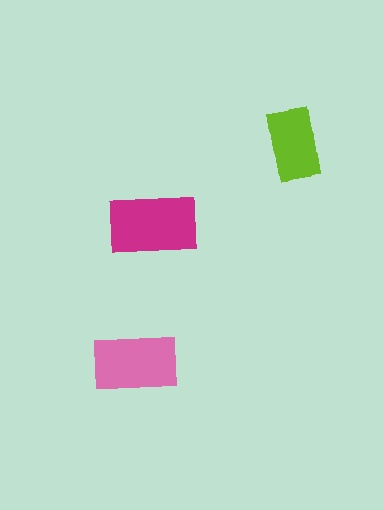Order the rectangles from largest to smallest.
the magenta one, the pink one, the lime one.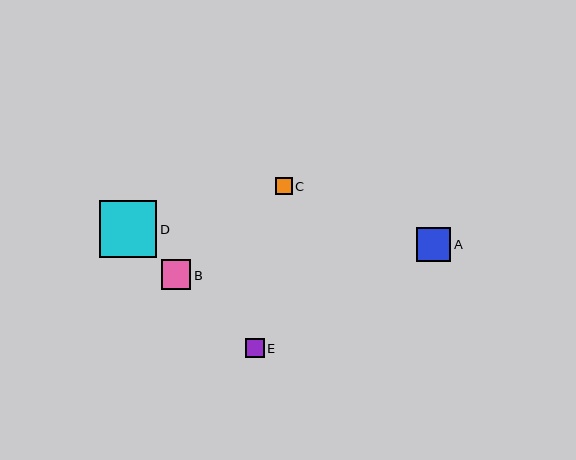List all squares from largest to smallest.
From largest to smallest: D, A, B, E, C.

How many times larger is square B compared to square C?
Square B is approximately 1.8 times the size of square C.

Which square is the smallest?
Square C is the smallest with a size of approximately 17 pixels.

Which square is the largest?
Square D is the largest with a size of approximately 57 pixels.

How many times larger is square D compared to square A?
Square D is approximately 1.7 times the size of square A.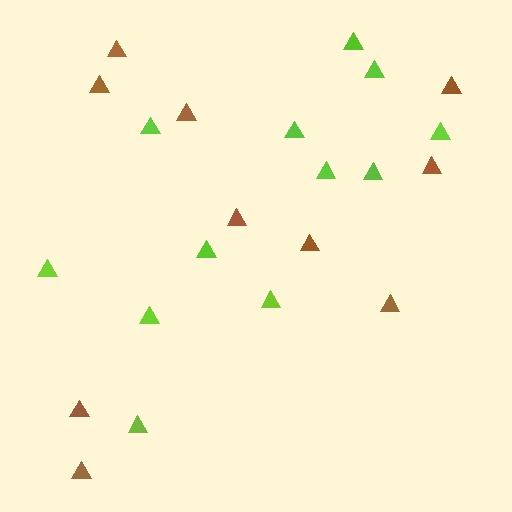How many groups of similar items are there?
There are 2 groups: one group of brown triangles (10) and one group of lime triangles (12).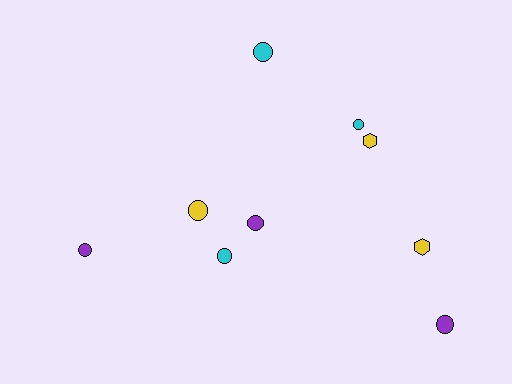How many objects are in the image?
There are 9 objects.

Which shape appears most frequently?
Circle, with 7 objects.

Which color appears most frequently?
Cyan, with 3 objects.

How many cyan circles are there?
There are 3 cyan circles.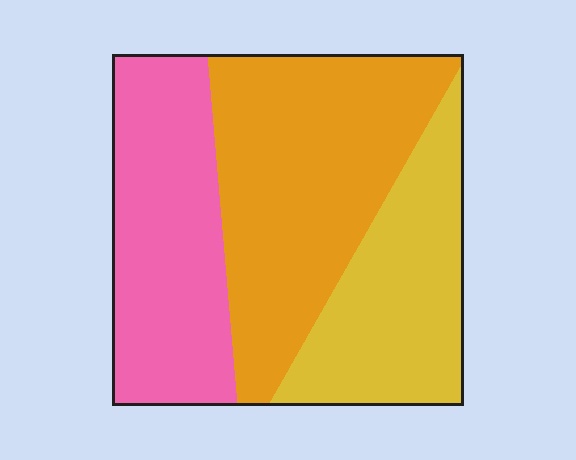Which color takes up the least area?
Yellow, at roughly 25%.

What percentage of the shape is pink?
Pink covers around 30% of the shape.